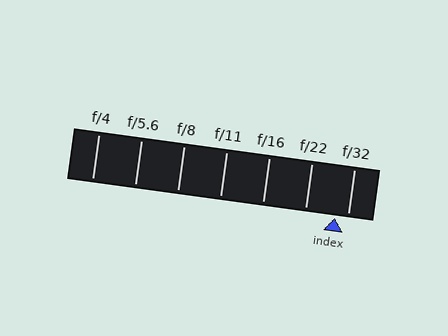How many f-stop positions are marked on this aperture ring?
There are 7 f-stop positions marked.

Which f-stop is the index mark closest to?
The index mark is closest to f/32.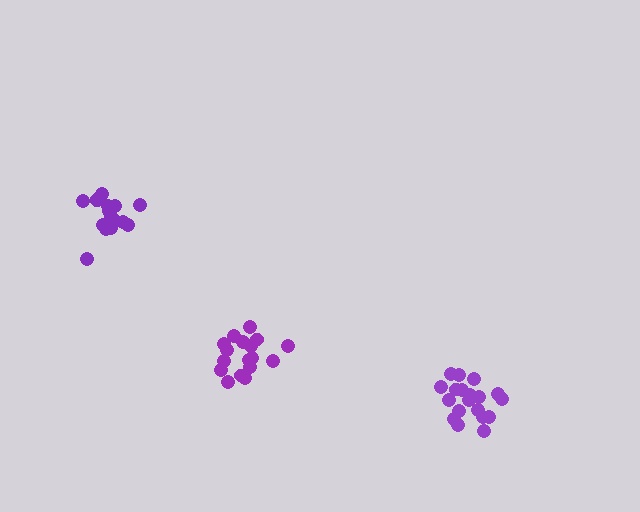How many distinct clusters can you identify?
There are 3 distinct clusters.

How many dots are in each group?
Group 1: 18 dots, Group 2: 17 dots, Group 3: 19 dots (54 total).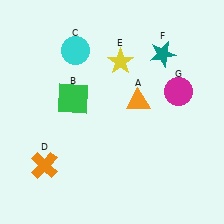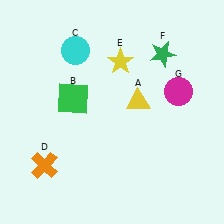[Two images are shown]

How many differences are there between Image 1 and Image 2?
There are 2 differences between the two images.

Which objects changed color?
A changed from orange to yellow. F changed from teal to green.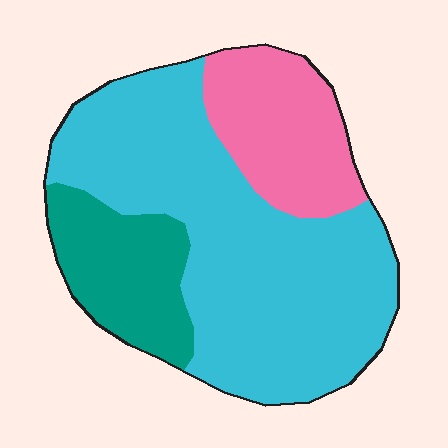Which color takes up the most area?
Cyan, at roughly 60%.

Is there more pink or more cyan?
Cyan.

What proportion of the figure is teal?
Teal takes up between a sixth and a third of the figure.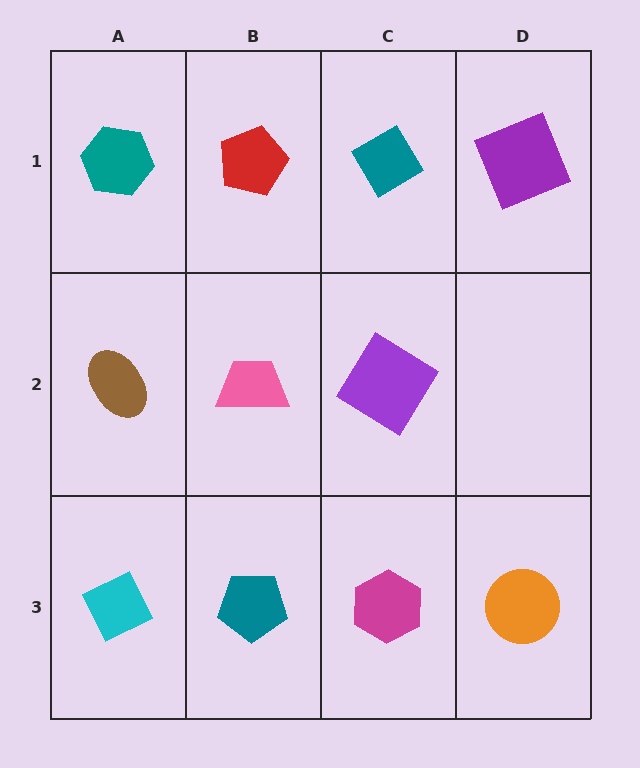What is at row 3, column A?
A cyan diamond.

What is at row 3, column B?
A teal pentagon.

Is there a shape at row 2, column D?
No, that cell is empty.